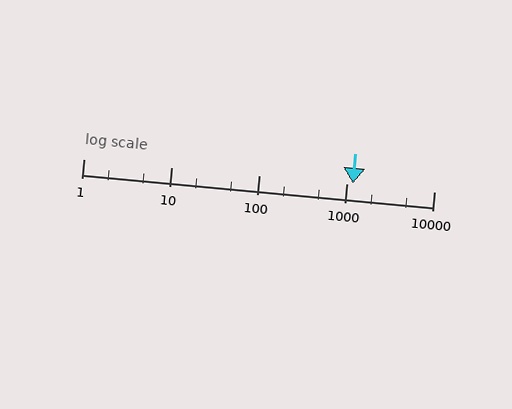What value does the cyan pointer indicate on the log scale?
The pointer indicates approximately 1200.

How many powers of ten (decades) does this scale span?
The scale spans 4 decades, from 1 to 10000.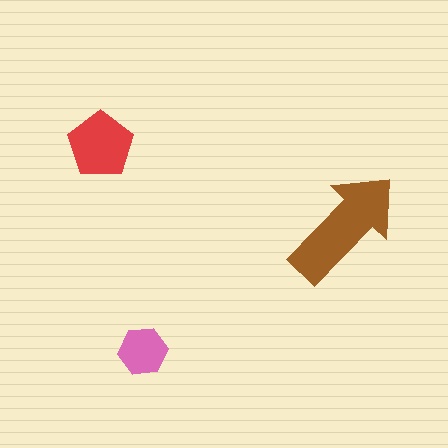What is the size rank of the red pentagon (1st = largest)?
2nd.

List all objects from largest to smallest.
The brown arrow, the red pentagon, the pink hexagon.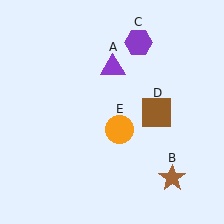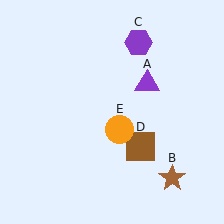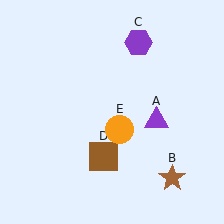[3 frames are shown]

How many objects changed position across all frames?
2 objects changed position: purple triangle (object A), brown square (object D).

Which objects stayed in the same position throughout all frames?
Brown star (object B) and purple hexagon (object C) and orange circle (object E) remained stationary.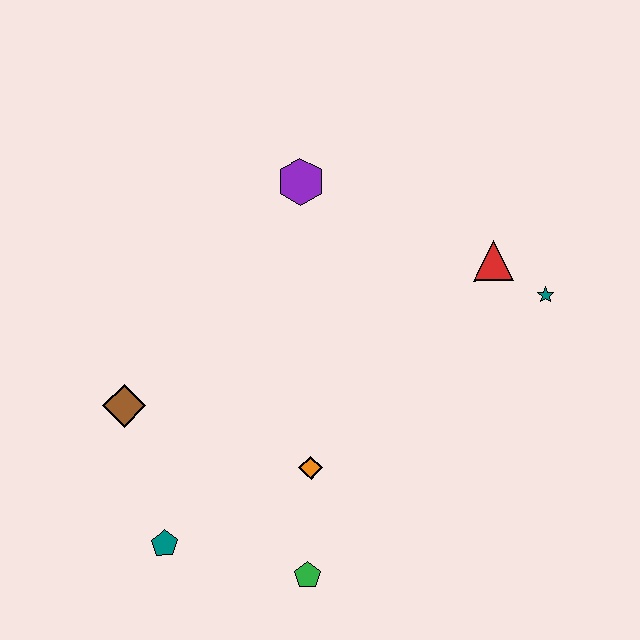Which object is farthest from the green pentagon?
The purple hexagon is farthest from the green pentagon.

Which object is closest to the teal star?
The red triangle is closest to the teal star.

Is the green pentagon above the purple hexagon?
No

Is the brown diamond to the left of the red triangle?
Yes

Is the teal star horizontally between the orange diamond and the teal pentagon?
No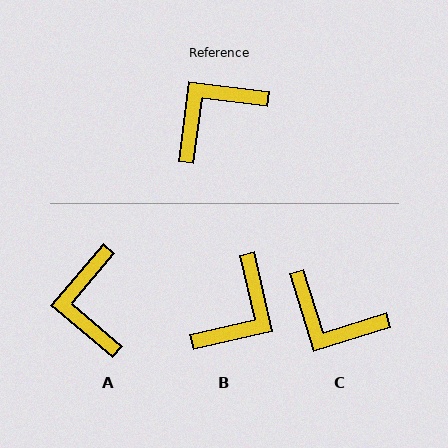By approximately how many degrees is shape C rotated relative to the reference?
Approximately 114 degrees counter-clockwise.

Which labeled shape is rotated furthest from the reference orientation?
B, about 160 degrees away.